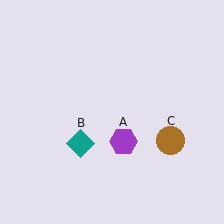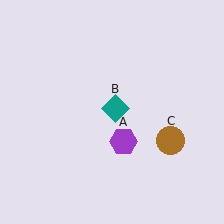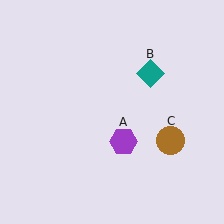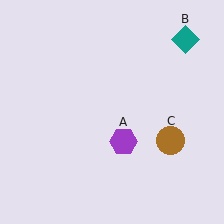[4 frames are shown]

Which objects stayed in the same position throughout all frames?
Purple hexagon (object A) and brown circle (object C) remained stationary.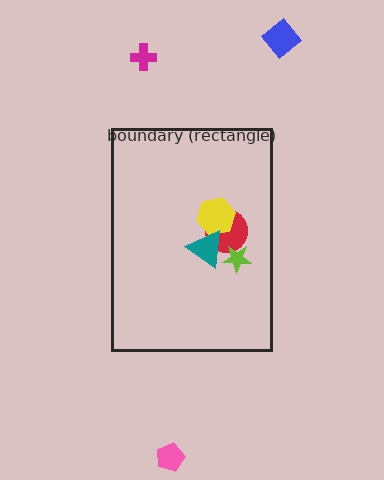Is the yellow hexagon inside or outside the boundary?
Inside.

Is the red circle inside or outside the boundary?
Inside.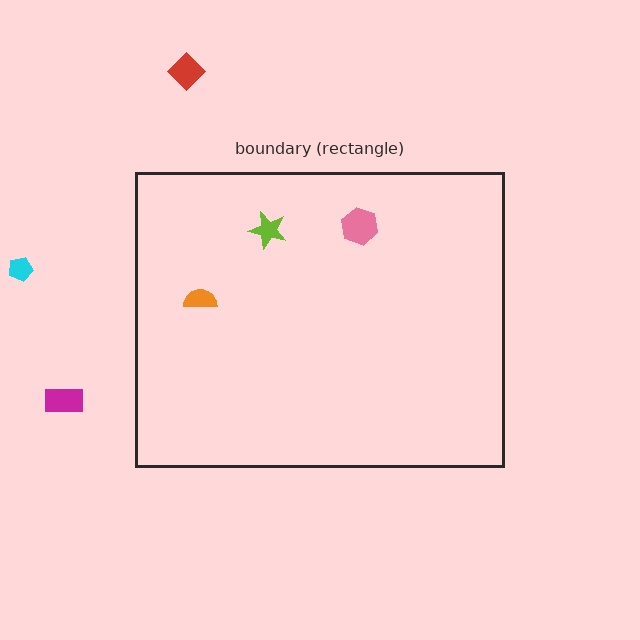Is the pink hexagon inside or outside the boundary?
Inside.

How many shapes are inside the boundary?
3 inside, 3 outside.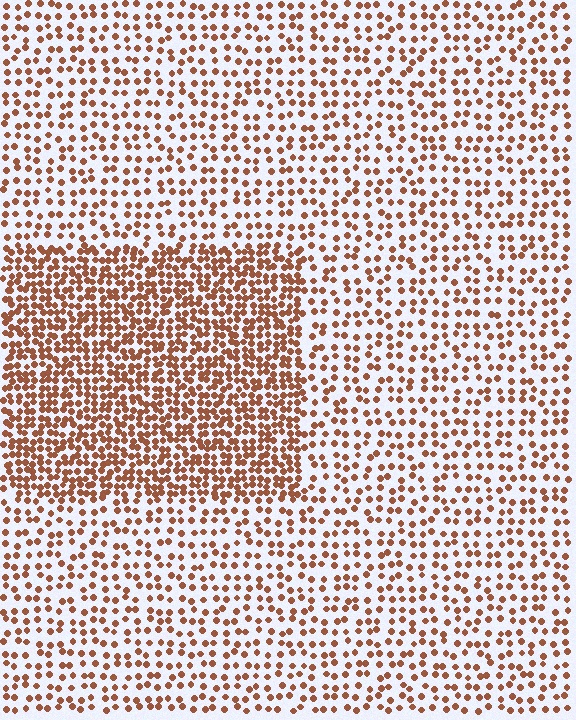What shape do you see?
I see a rectangle.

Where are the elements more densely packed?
The elements are more densely packed inside the rectangle boundary.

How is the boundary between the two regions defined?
The boundary is defined by a change in element density (approximately 2.1x ratio). All elements are the same color, size, and shape.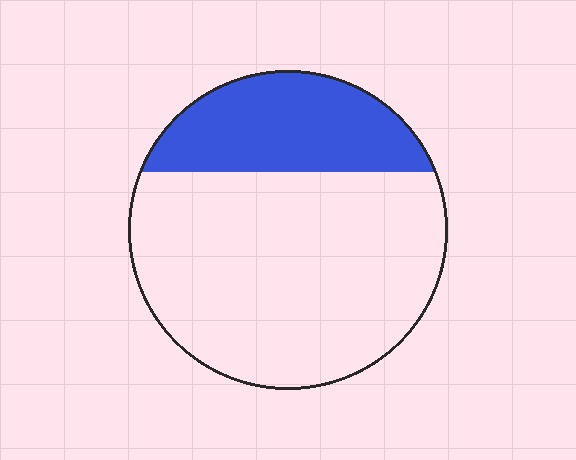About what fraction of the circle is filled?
About one quarter (1/4).